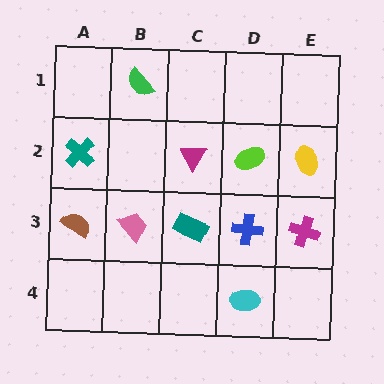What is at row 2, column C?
A magenta triangle.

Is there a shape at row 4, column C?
No, that cell is empty.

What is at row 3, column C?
A teal rectangle.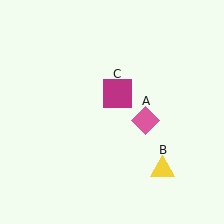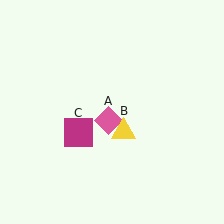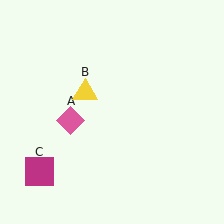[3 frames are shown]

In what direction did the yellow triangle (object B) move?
The yellow triangle (object B) moved up and to the left.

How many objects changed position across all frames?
3 objects changed position: pink diamond (object A), yellow triangle (object B), magenta square (object C).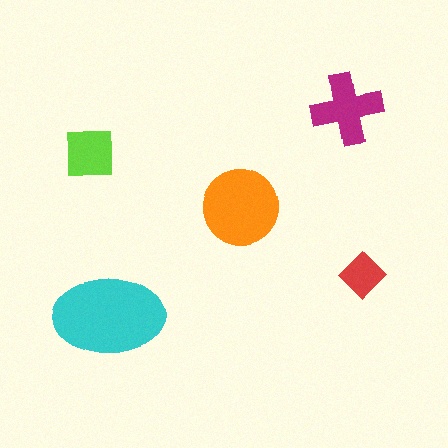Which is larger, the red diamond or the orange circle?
The orange circle.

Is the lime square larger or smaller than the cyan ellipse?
Smaller.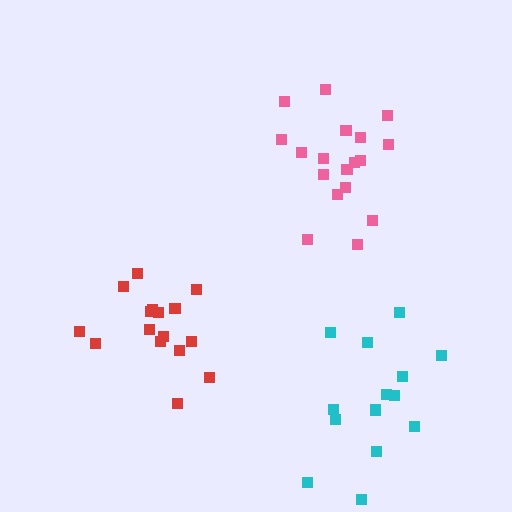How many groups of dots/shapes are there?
There are 3 groups.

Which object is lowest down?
The cyan cluster is bottommost.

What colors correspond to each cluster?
The clusters are colored: pink, cyan, red.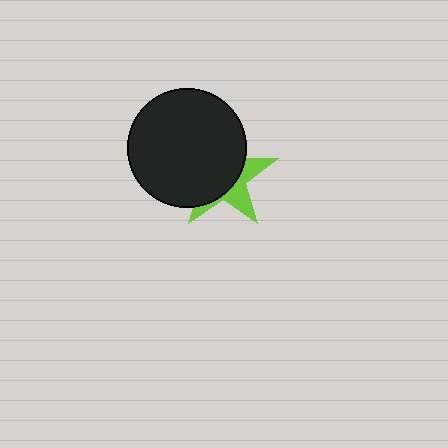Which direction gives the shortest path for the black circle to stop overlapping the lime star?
Moving toward the upper-left gives the shortest separation.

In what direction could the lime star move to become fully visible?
The lime star could move toward the lower-right. That would shift it out from behind the black circle entirely.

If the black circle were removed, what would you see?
You would see the complete lime star.